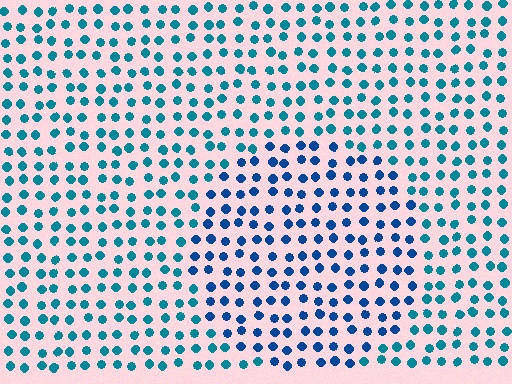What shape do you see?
I see a circle.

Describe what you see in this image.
The image is filled with small teal elements in a uniform arrangement. A circle-shaped region is visible where the elements are tinted to a slightly different hue, forming a subtle color boundary.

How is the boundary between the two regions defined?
The boundary is defined purely by a slight shift in hue (about 26 degrees). Spacing, size, and orientation are identical on both sides.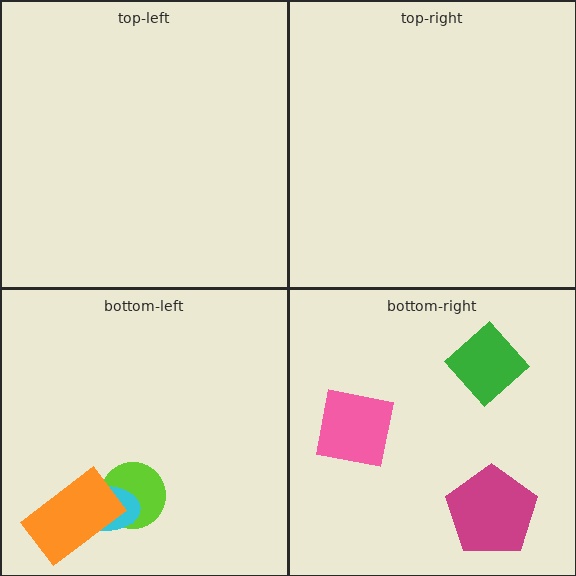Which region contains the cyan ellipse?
The bottom-left region.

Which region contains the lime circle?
The bottom-left region.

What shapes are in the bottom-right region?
The pink square, the magenta pentagon, the green diamond.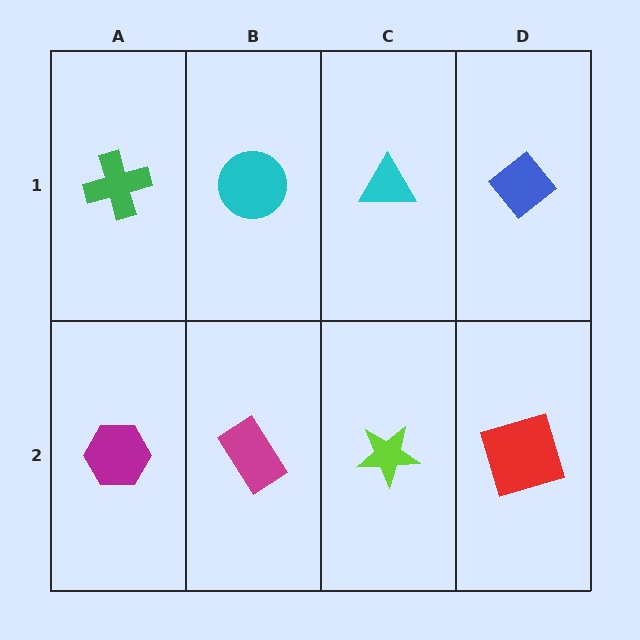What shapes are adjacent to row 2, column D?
A blue diamond (row 1, column D), a lime star (row 2, column C).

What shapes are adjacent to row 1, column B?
A magenta rectangle (row 2, column B), a green cross (row 1, column A), a cyan triangle (row 1, column C).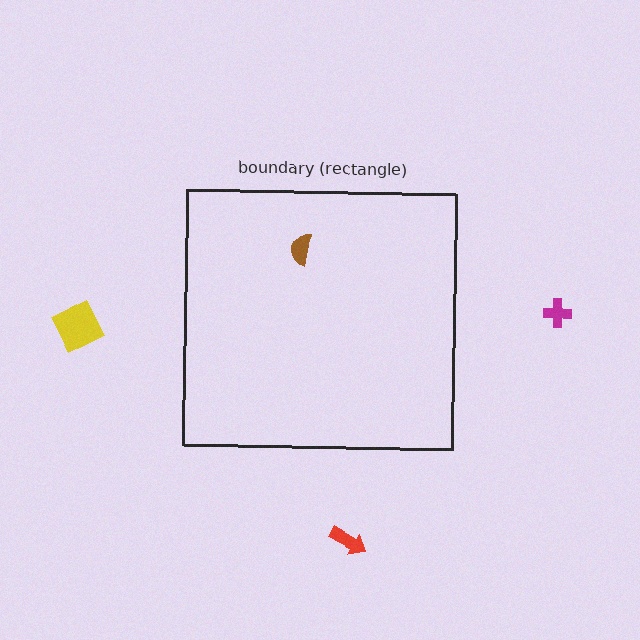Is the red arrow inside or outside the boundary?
Outside.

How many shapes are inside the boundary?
1 inside, 3 outside.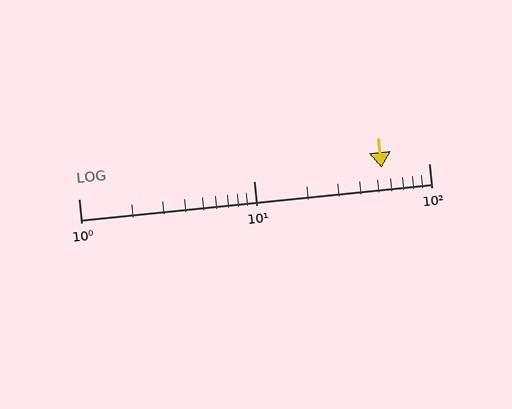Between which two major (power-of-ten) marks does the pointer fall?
The pointer is between 10 and 100.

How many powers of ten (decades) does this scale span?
The scale spans 2 decades, from 1 to 100.